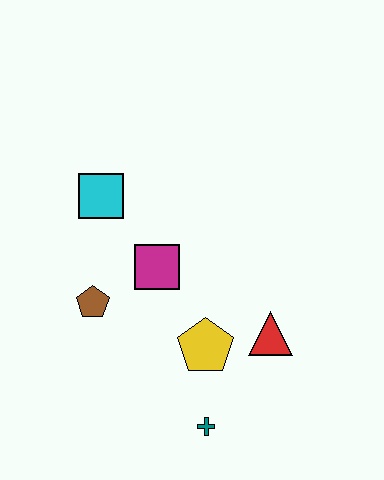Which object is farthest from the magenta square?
The teal cross is farthest from the magenta square.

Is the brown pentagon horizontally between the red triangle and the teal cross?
No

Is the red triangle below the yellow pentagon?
No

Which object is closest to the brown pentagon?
The magenta square is closest to the brown pentagon.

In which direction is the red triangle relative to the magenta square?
The red triangle is to the right of the magenta square.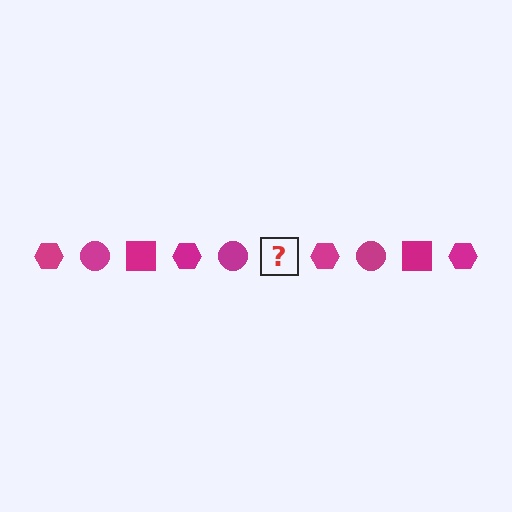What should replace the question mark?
The question mark should be replaced with a magenta square.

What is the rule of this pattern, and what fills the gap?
The rule is that the pattern cycles through hexagon, circle, square shapes in magenta. The gap should be filled with a magenta square.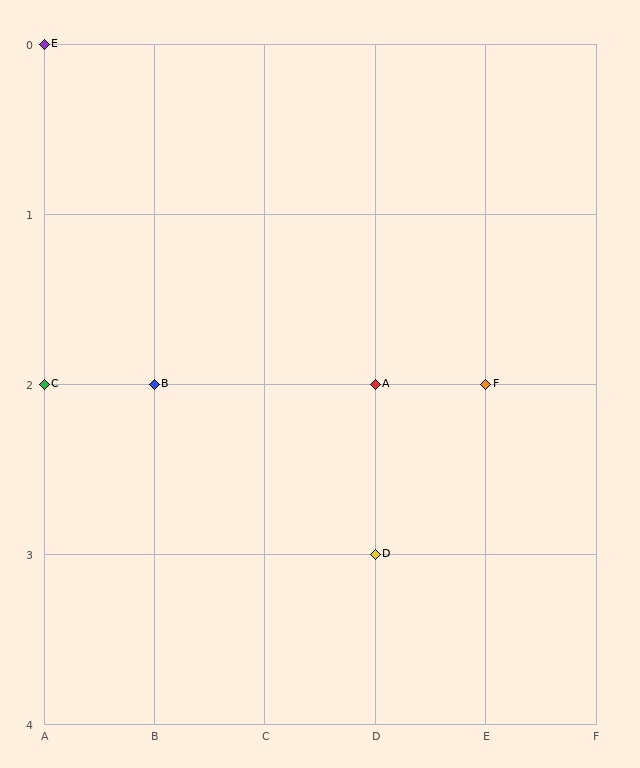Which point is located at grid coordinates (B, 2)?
Point B is at (B, 2).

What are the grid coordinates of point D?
Point D is at grid coordinates (D, 3).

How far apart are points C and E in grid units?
Points C and E are 2 rows apart.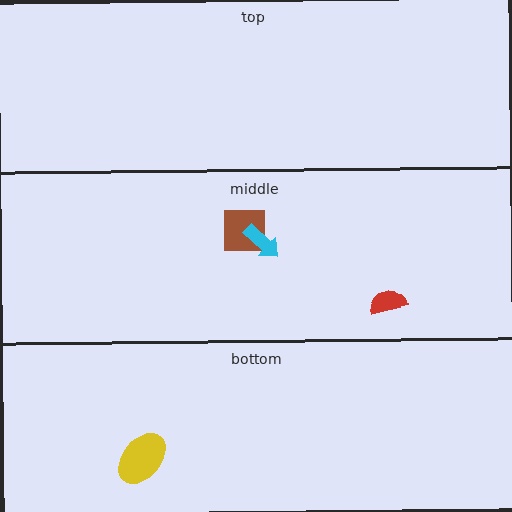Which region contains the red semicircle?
The middle region.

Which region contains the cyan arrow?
The middle region.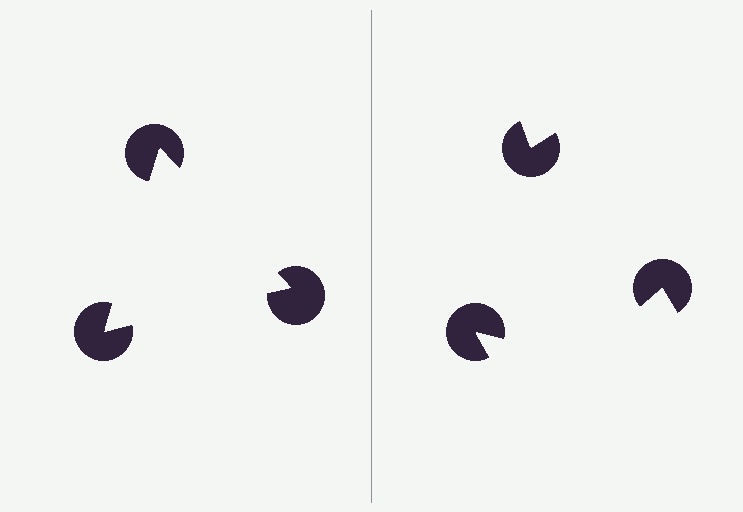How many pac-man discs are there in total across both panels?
6 — 3 on each side.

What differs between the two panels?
The pac-man discs are positioned identically on both sides; only the wedge orientations differ. On the left they align to a triangle; on the right they are misaligned.